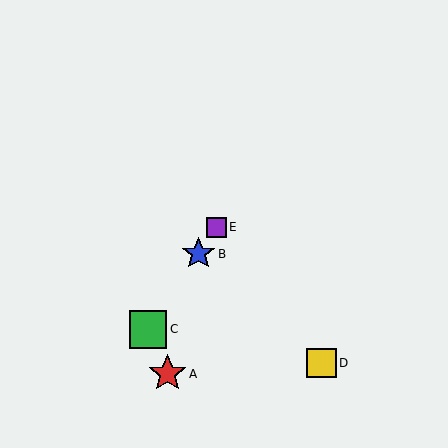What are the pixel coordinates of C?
Object C is at (148, 329).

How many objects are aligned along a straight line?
3 objects (B, C, E) are aligned along a straight line.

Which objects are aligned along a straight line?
Objects B, C, E are aligned along a straight line.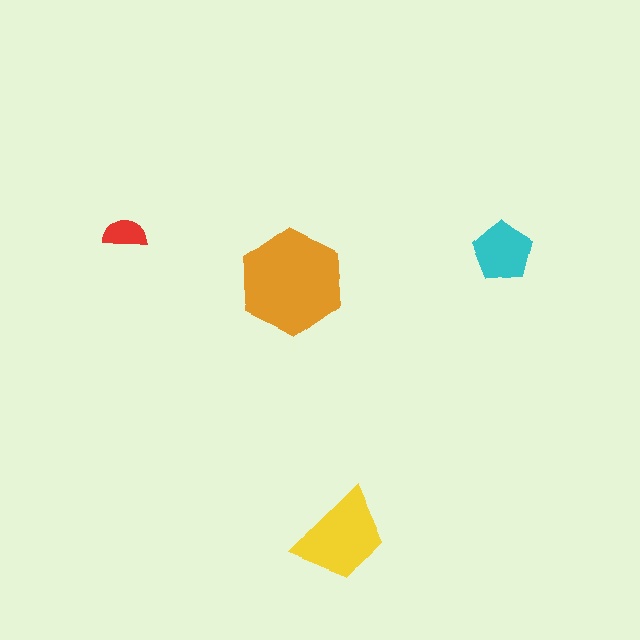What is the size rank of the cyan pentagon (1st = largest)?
3rd.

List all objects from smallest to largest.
The red semicircle, the cyan pentagon, the yellow trapezoid, the orange hexagon.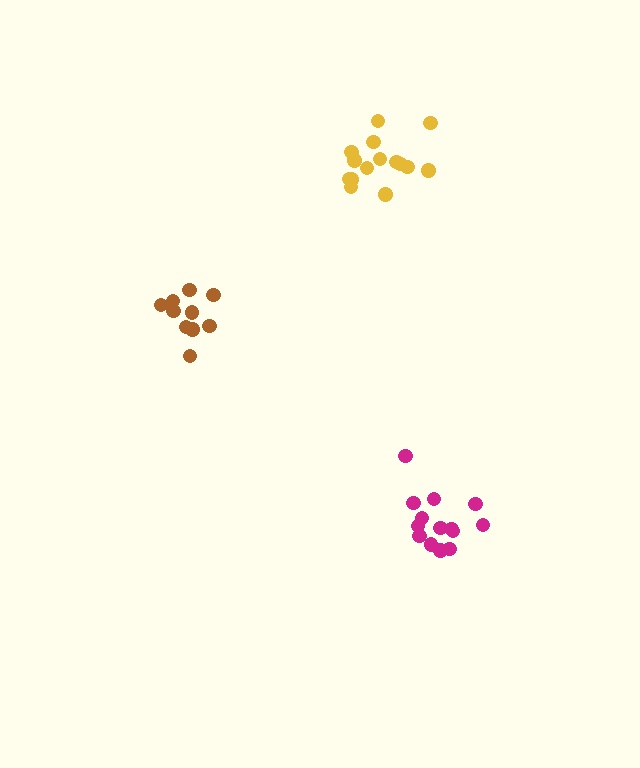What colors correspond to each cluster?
The clusters are colored: magenta, brown, yellow.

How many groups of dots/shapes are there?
There are 3 groups.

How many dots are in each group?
Group 1: 14 dots, Group 2: 10 dots, Group 3: 15 dots (39 total).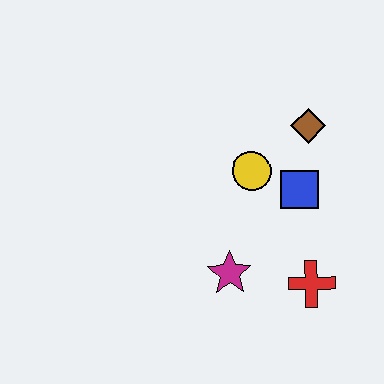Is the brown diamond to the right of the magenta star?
Yes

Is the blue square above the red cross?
Yes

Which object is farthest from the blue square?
The magenta star is farthest from the blue square.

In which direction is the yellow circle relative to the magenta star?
The yellow circle is above the magenta star.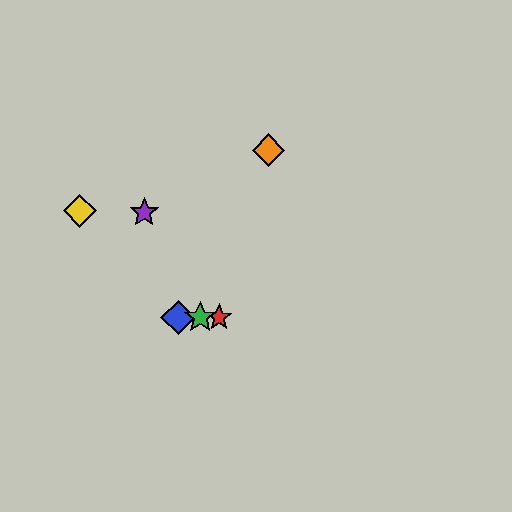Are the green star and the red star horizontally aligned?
Yes, both are at y≈317.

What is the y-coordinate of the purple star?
The purple star is at y≈213.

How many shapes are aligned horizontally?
3 shapes (the red star, the blue diamond, the green star) are aligned horizontally.